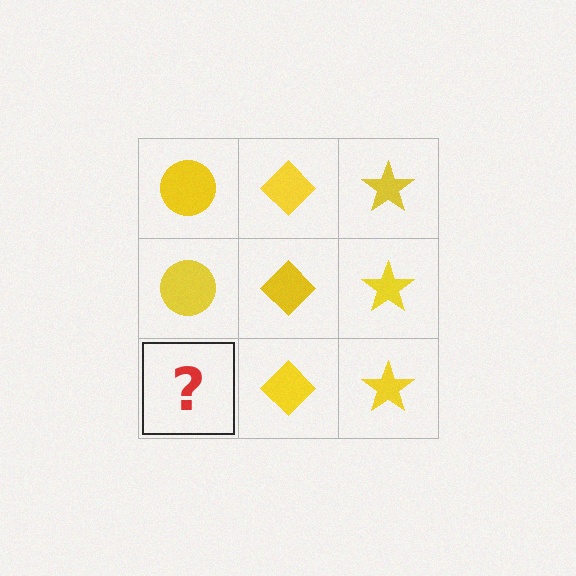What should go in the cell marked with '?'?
The missing cell should contain a yellow circle.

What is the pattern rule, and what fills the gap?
The rule is that each column has a consistent shape. The gap should be filled with a yellow circle.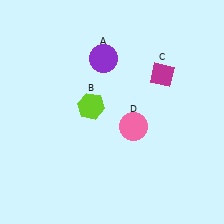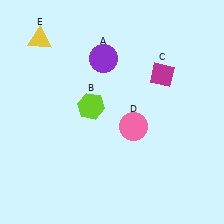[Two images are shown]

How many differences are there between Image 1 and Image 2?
There is 1 difference between the two images.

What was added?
A yellow triangle (E) was added in Image 2.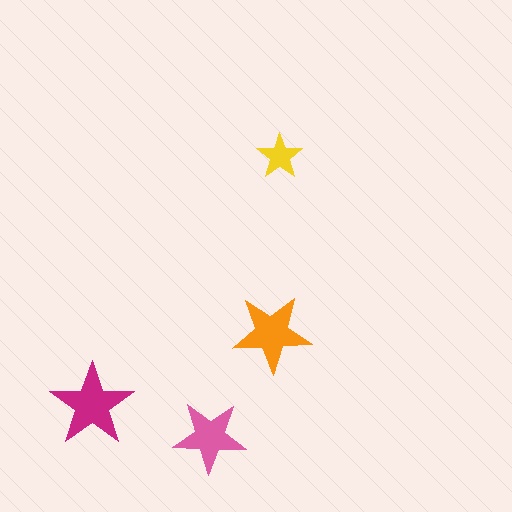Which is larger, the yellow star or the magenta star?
The magenta one.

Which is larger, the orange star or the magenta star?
The magenta one.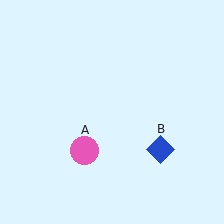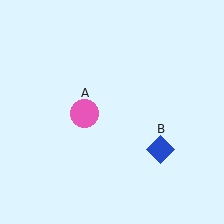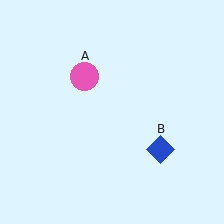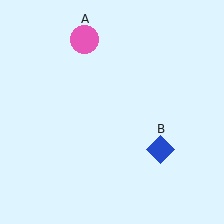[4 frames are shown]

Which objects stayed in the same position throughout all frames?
Blue diamond (object B) remained stationary.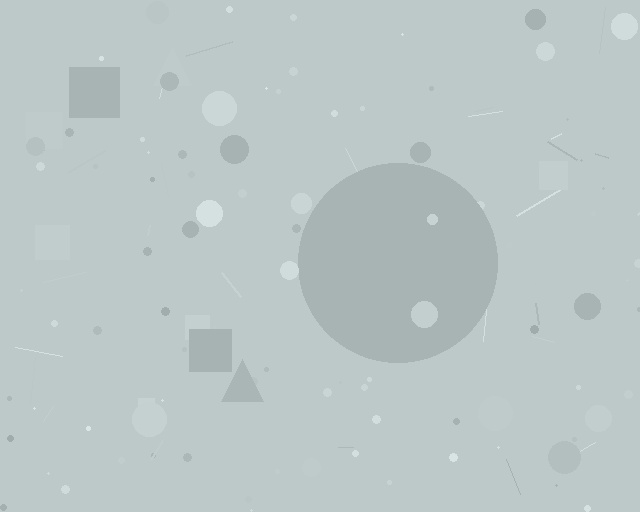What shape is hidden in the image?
A circle is hidden in the image.